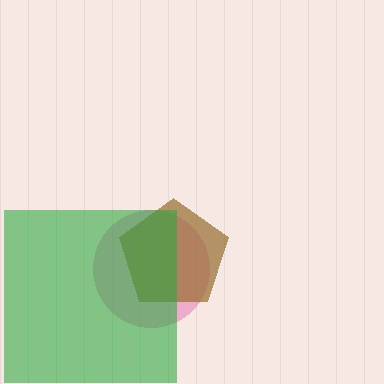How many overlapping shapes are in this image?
There are 3 overlapping shapes in the image.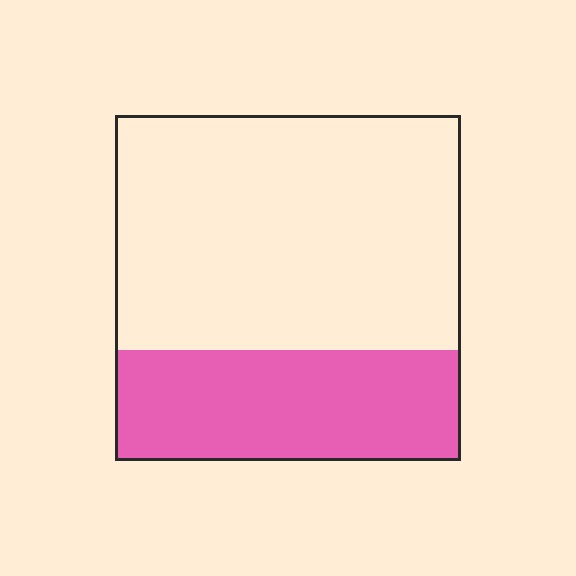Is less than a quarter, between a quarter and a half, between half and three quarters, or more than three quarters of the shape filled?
Between a quarter and a half.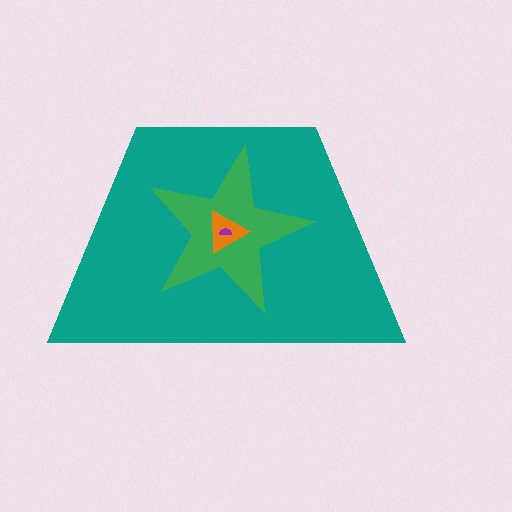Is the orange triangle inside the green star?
Yes.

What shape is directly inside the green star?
The orange triangle.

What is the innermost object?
The purple semicircle.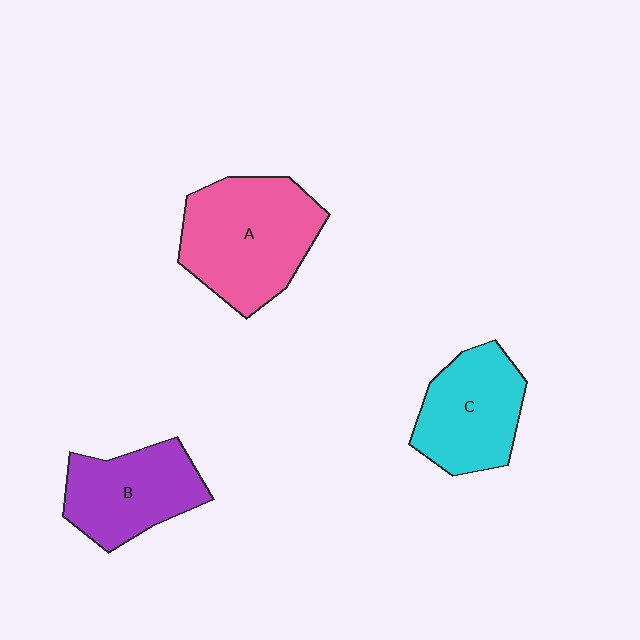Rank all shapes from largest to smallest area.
From largest to smallest: A (pink), C (cyan), B (purple).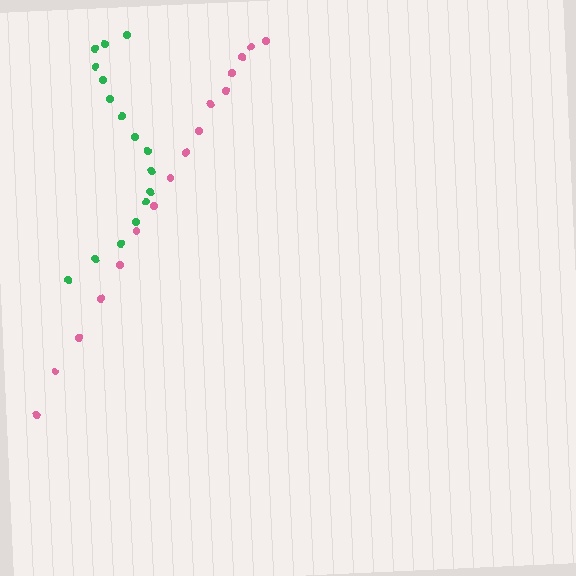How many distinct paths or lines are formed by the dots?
There are 2 distinct paths.